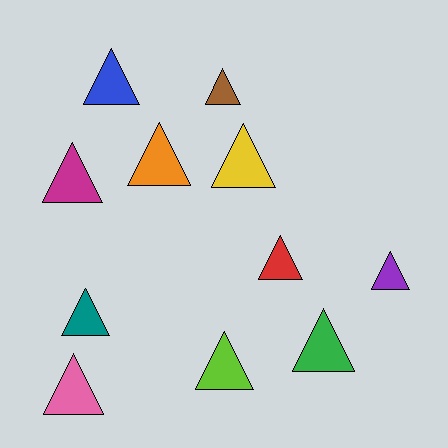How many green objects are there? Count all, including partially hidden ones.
There is 1 green object.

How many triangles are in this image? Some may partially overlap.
There are 11 triangles.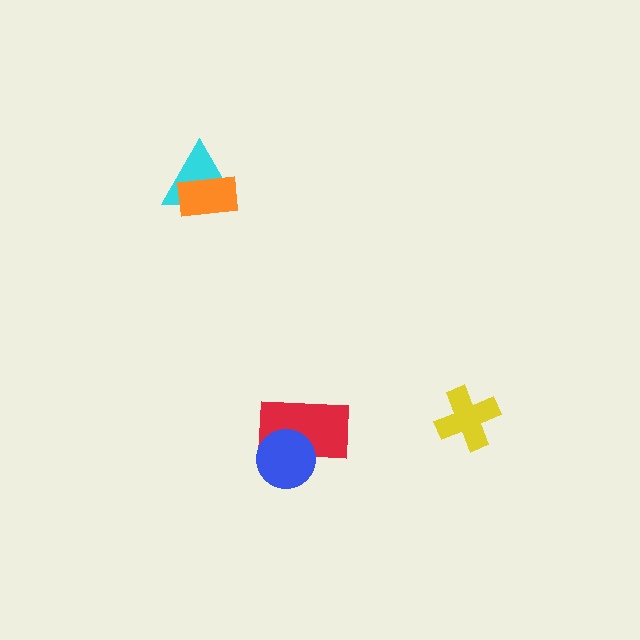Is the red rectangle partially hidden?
Yes, it is partially covered by another shape.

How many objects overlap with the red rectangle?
1 object overlaps with the red rectangle.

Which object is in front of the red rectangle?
The blue circle is in front of the red rectangle.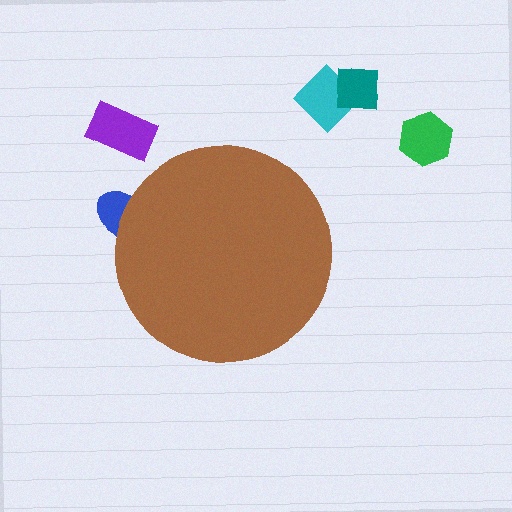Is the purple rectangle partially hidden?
No, the purple rectangle is fully visible.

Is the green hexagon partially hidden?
No, the green hexagon is fully visible.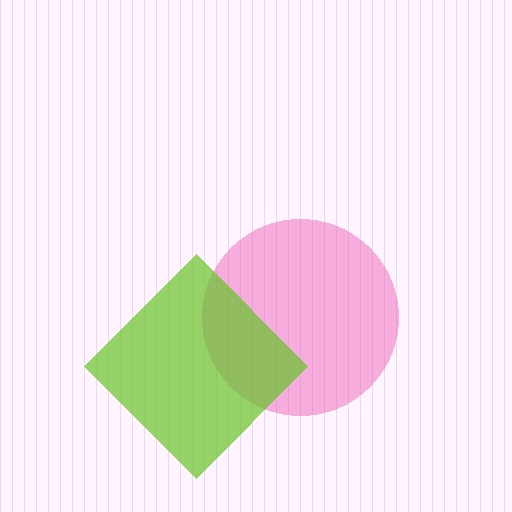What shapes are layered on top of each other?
The layered shapes are: a pink circle, a lime diamond.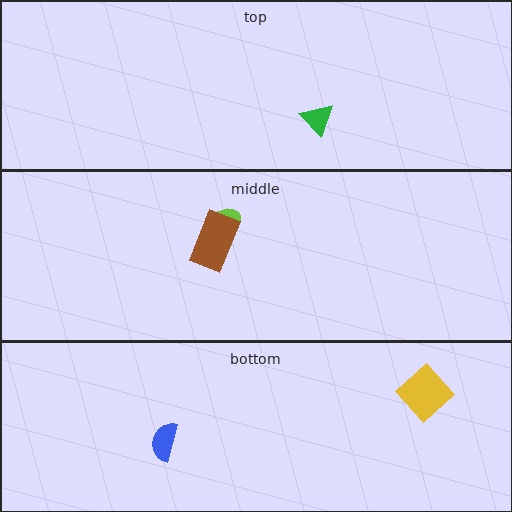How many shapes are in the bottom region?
2.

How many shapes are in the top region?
1.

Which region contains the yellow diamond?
The bottom region.